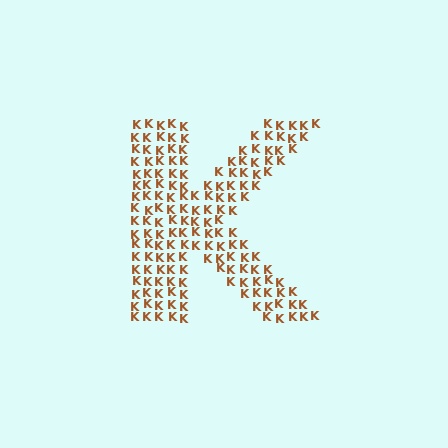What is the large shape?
The large shape is the letter K.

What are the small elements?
The small elements are letter K's.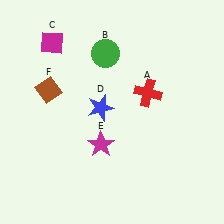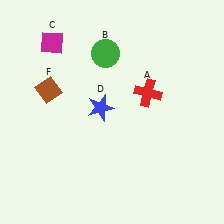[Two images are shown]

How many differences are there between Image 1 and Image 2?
There is 1 difference between the two images.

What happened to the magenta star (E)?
The magenta star (E) was removed in Image 2. It was in the bottom-left area of Image 1.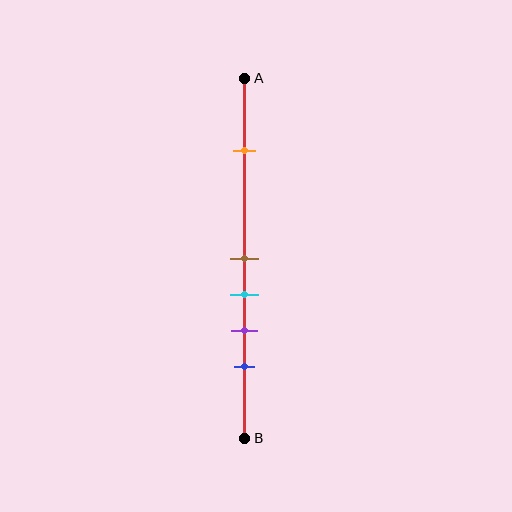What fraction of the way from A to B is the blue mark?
The blue mark is approximately 80% (0.8) of the way from A to B.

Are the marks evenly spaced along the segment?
No, the marks are not evenly spaced.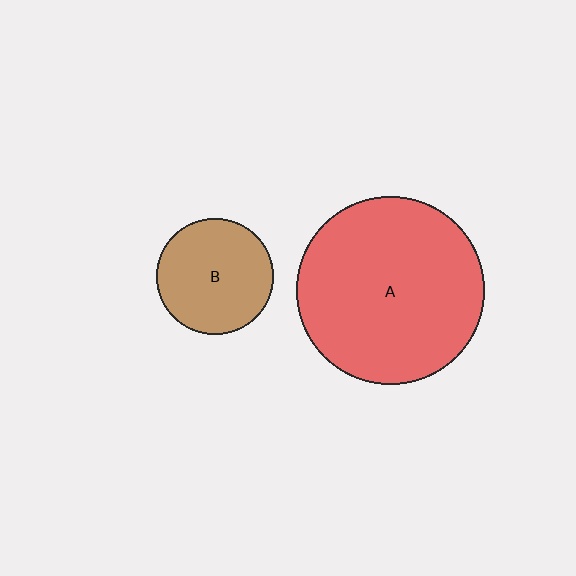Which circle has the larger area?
Circle A (red).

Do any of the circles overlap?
No, none of the circles overlap.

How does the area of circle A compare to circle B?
Approximately 2.6 times.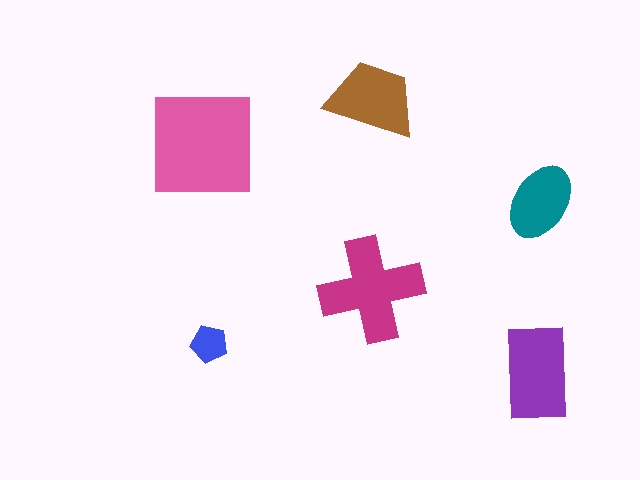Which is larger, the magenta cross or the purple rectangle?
The magenta cross.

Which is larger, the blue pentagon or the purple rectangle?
The purple rectangle.